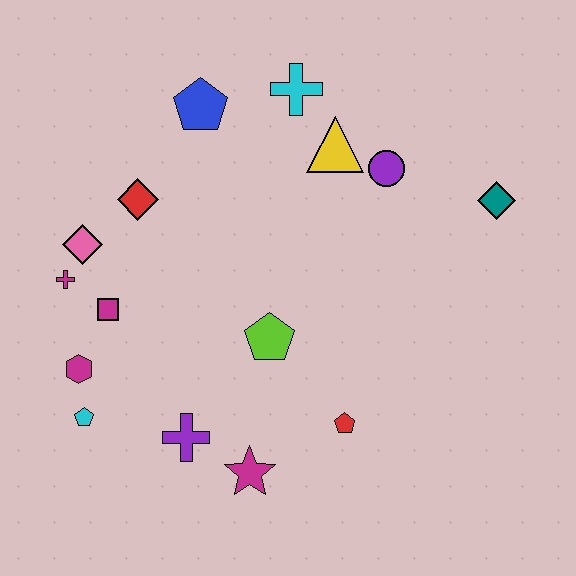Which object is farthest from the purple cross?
The teal diamond is farthest from the purple cross.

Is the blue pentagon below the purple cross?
No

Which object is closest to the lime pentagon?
The red pentagon is closest to the lime pentagon.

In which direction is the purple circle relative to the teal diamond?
The purple circle is to the left of the teal diamond.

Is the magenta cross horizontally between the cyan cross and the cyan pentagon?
No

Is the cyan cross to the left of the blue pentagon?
No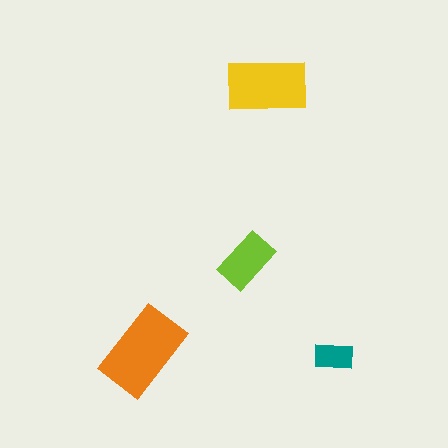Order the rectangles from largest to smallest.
the orange one, the yellow one, the lime one, the teal one.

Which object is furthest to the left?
The orange rectangle is leftmost.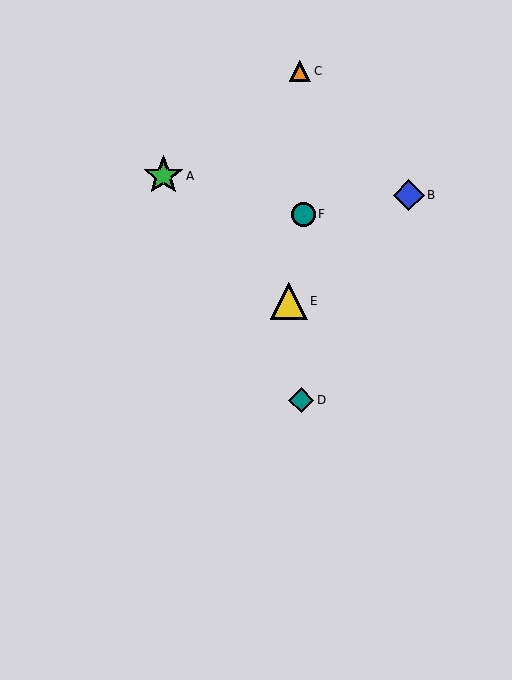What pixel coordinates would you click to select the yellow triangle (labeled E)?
Click at (289, 301) to select the yellow triangle E.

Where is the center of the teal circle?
The center of the teal circle is at (304, 214).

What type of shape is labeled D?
Shape D is a teal diamond.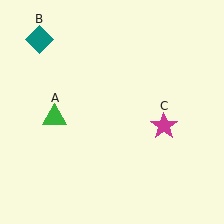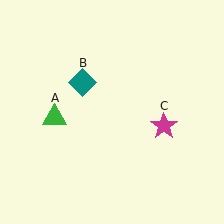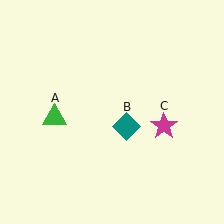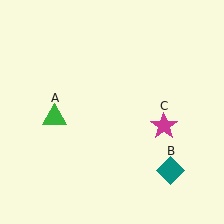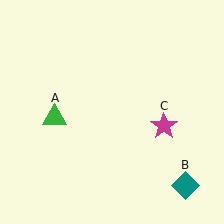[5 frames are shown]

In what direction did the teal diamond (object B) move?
The teal diamond (object B) moved down and to the right.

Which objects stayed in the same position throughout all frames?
Green triangle (object A) and magenta star (object C) remained stationary.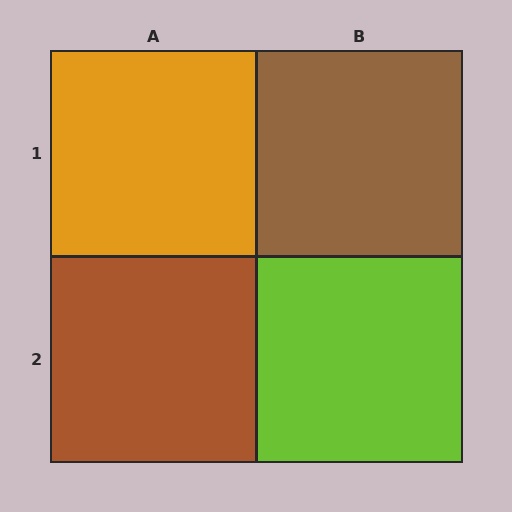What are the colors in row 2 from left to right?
Brown, lime.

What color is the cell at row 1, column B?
Brown.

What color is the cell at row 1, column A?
Orange.